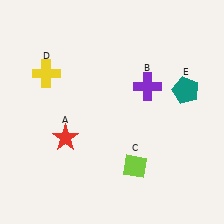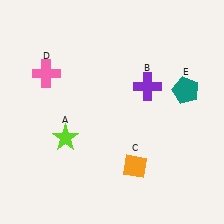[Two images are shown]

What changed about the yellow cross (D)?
In Image 1, D is yellow. In Image 2, it changed to pink.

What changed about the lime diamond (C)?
In Image 1, C is lime. In Image 2, it changed to orange.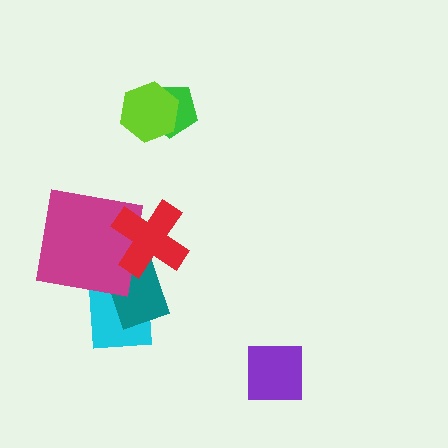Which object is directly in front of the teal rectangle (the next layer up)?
The magenta square is directly in front of the teal rectangle.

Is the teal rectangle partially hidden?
Yes, it is partially covered by another shape.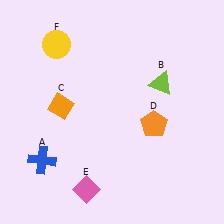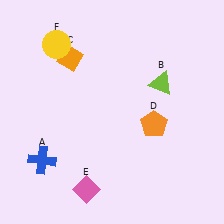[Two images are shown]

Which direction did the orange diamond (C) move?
The orange diamond (C) moved up.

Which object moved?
The orange diamond (C) moved up.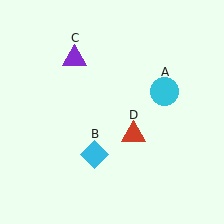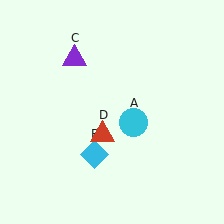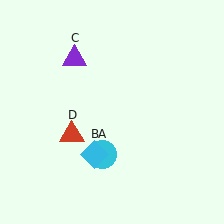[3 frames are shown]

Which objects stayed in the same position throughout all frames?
Cyan diamond (object B) and purple triangle (object C) remained stationary.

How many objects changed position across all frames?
2 objects changed position: cyan circle (object A), red triangle (object D).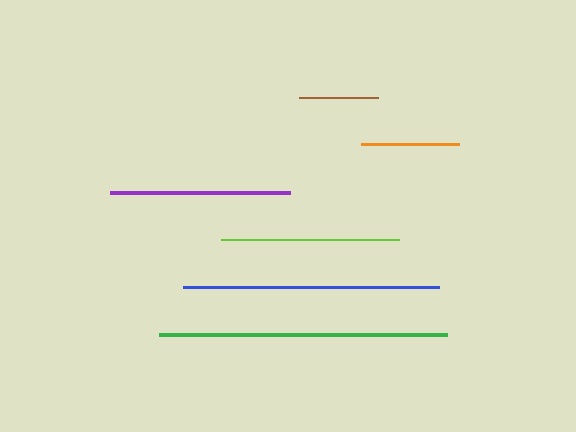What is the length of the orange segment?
The orange segment is approximately 99 pixels long.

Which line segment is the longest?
The green line is the longest at approximately 288 pixels.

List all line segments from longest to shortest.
From longest to shortest: green, blue, purple, lime, orange, brown.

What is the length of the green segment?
The green segment is approximately 288 pixels long.